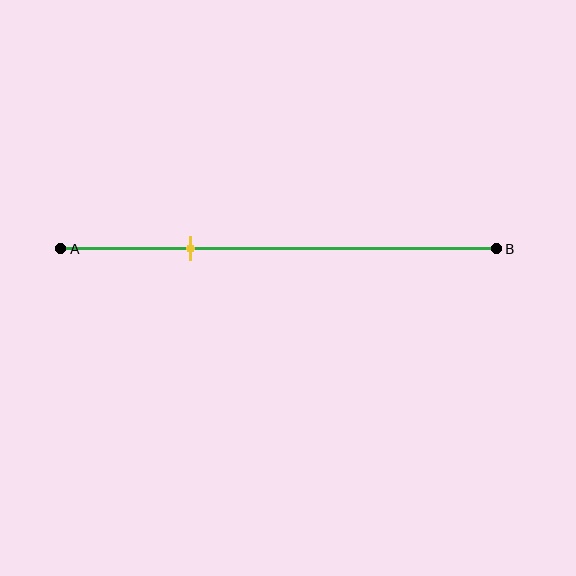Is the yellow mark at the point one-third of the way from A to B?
No, the mark is at about 30% from A, not at the 33% one-third point.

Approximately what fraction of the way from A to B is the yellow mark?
The yellow mark is approximately 30% of the way from A to B.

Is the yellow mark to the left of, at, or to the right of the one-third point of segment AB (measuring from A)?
The yellow mark is to the left of the one-third point of segment AB.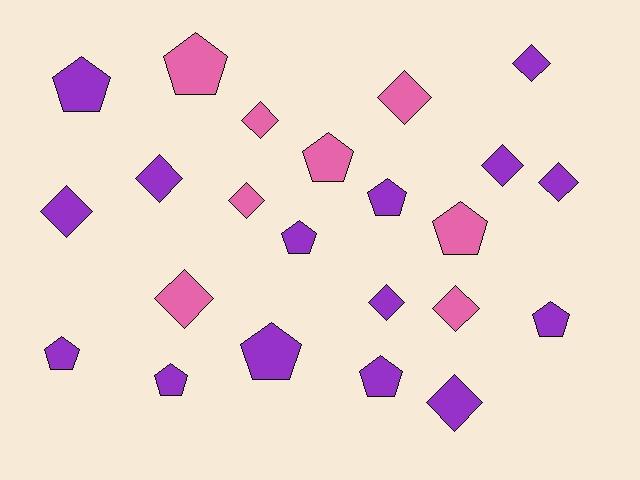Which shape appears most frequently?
Diamond, with 12 objects.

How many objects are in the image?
There are 23 objects.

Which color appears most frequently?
Purple, with 15 objects.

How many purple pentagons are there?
There are 8 purple pentagons.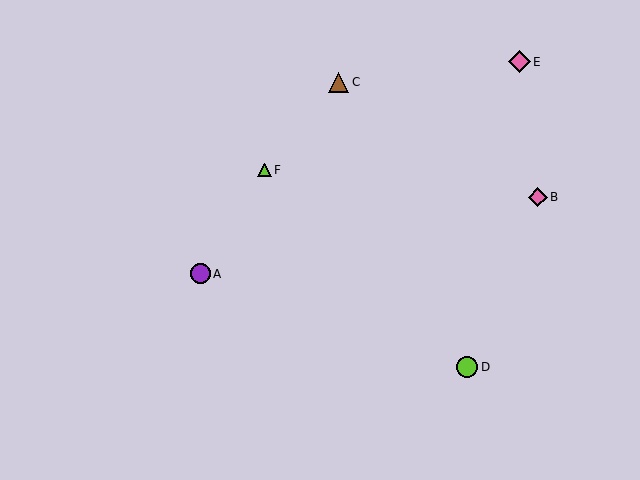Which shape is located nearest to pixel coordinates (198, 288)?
The purple circle (labeled A) at (200, 274) is nearest to that location.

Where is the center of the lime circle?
The center of the lime circle is at (467, 367).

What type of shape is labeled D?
Shape D is a lime circle.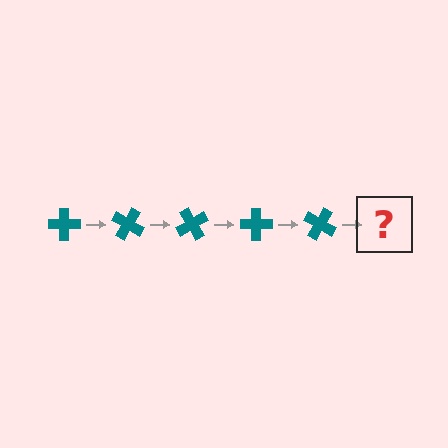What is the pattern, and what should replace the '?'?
The pattern is that the cross rotates 30 degrees each step. The '?' should be a teal cross rotated 150 degrees.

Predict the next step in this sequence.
The next step is a teal cross rotated 150 degrees.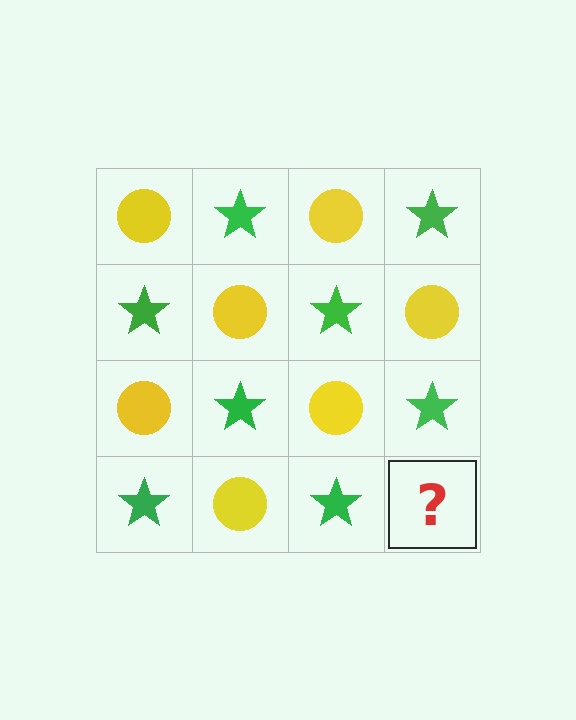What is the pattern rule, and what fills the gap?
The rule is that it alternates yellow circle and green star in a checkerboard pattern. The gap should be filled with a yellow circle.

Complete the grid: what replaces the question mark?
The question mark should be replaced with a yellow circle.